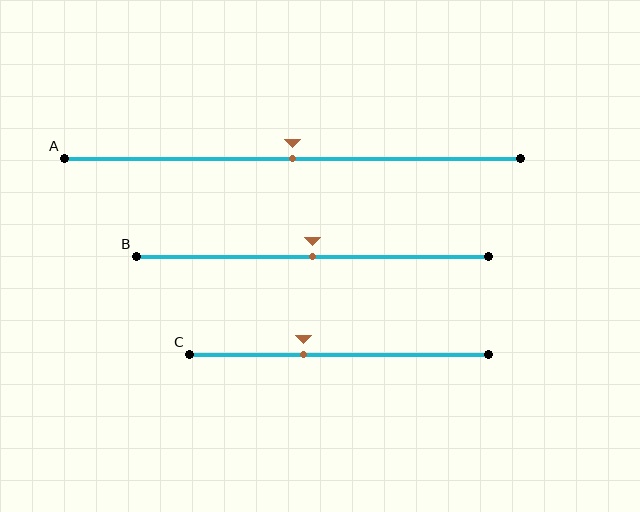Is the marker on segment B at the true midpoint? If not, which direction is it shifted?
Yes, the marker on segment B is at the true midpoint.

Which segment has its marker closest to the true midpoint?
Segment A has its marker closest to the true midpoint.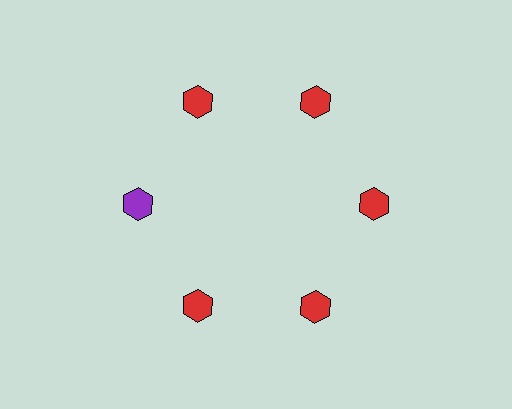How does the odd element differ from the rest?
It has a different color: purple instead of red.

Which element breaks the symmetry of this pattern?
The purple hexagon at roughly the 9 o'clock position breaks the symmetry. All other shapes are red hexagons.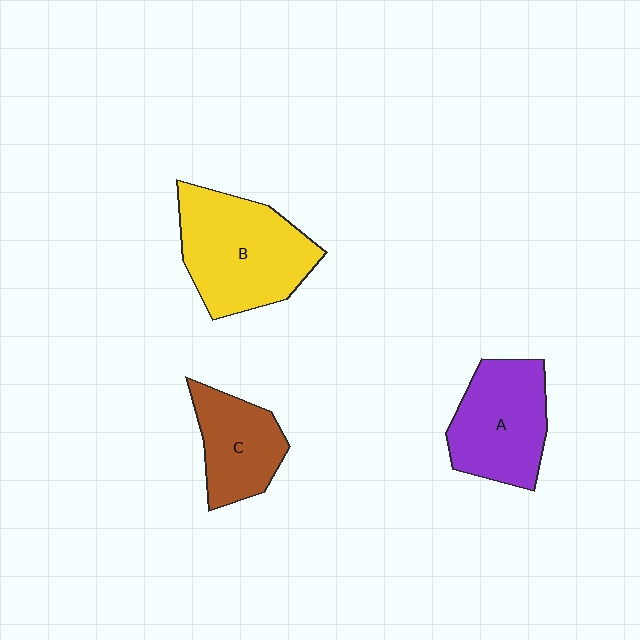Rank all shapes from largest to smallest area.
From largest to smallest: B (yellow), A (purple), C (brown).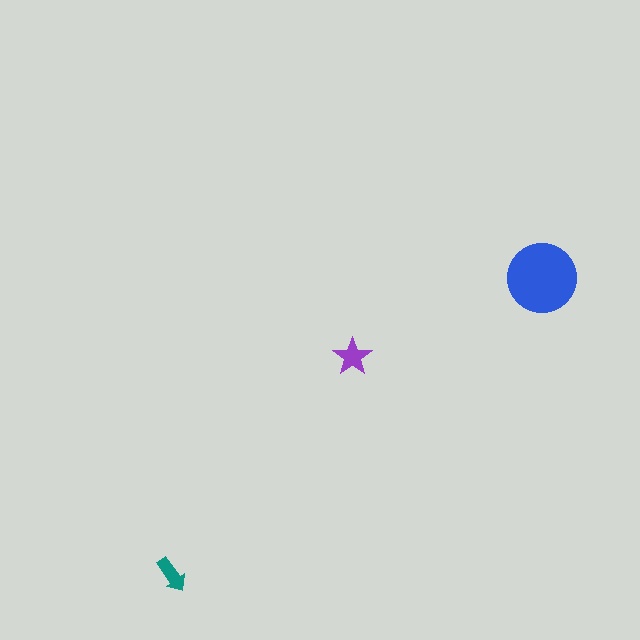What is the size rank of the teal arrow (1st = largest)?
3rd.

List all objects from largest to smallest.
The blue circle, the purple star, the teal arrow.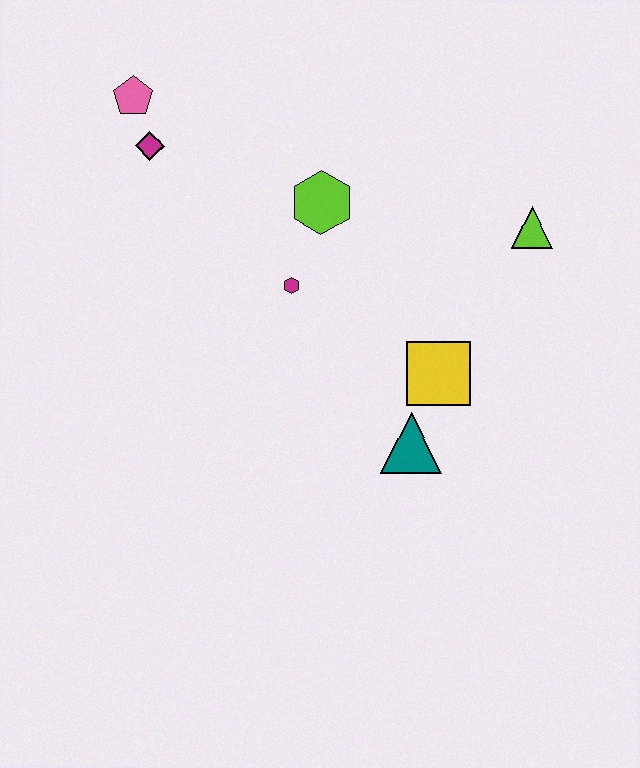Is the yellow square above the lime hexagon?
No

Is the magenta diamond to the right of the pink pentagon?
Yes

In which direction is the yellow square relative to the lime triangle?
The yellow square is below the lime triangle.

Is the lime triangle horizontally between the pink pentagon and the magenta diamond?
No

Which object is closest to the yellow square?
The teal triangle is closest to the yellow square.